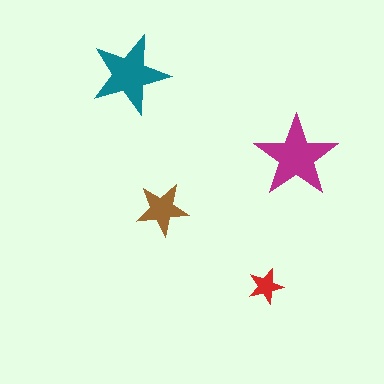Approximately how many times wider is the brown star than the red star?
About 1.5 times wider.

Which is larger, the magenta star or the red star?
The magenta one.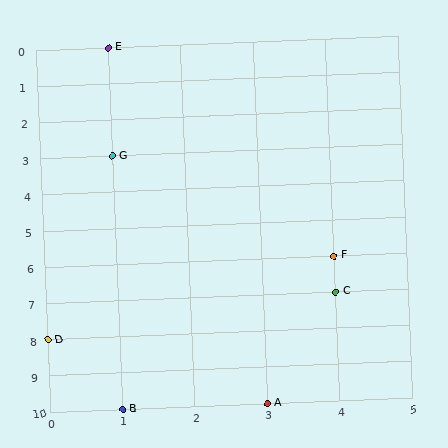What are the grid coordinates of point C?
Point C is at grid coordinates (4, 7).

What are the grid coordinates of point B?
Point B is at grid coordinates (1, 10).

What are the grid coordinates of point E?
Point E is at grid coordinates (1, 0).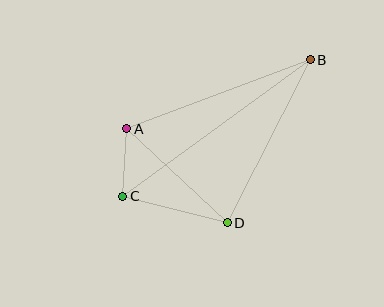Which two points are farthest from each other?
Points B and C are farthest from each other.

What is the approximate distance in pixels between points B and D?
The distance between B and D is approximately 183 pixels.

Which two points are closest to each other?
Points A and C are closest to each other.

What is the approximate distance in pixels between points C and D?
The distance between C and D is approximately 108 pixels.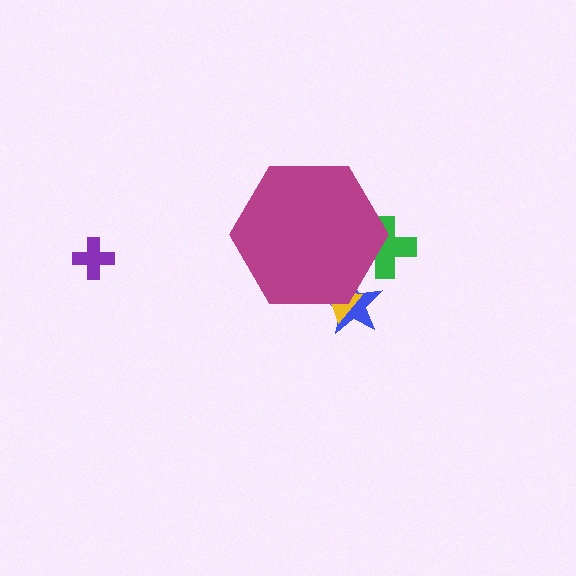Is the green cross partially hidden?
Yes, the green cross is partially hidden behind the magenta hexagon.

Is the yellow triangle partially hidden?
Yes, the yellow triangle is partially hidden behind the magenta hexagon.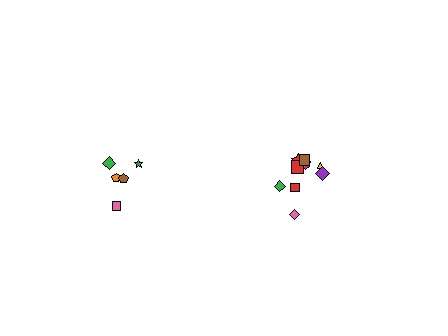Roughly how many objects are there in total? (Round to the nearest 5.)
Roughly 15 objects in total.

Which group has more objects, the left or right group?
The right group.